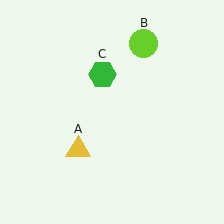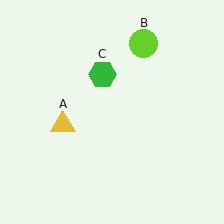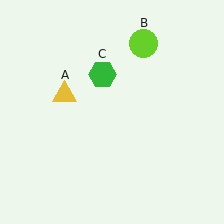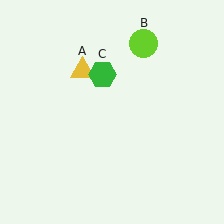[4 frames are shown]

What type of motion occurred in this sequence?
The yellow triangle (object A) rotated clockwise around the center of the scene.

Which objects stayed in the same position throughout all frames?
Lime circle (object B) and green hexagon (object C) remained stationary.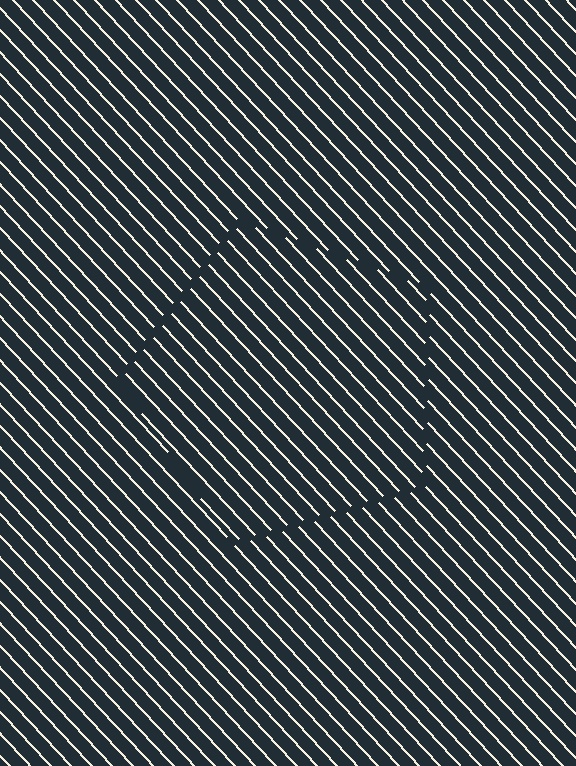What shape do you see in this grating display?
An illusory pentagon. The interior of the shape contains the same grating, shifted by half a period — the contour is defined by the phase discontinuity where line-ends from the inner and outer gratings abut.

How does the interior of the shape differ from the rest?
The interior of the shape contains the same grating, shifted by half a period — the contour is defined by the phase discontinuity where line-ends from the inner and outer gratings abut.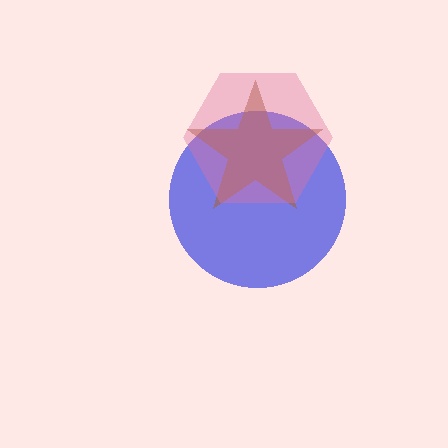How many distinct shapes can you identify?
There are 3 distinct shapes: a blue circle, a brown star, a pink hexagon.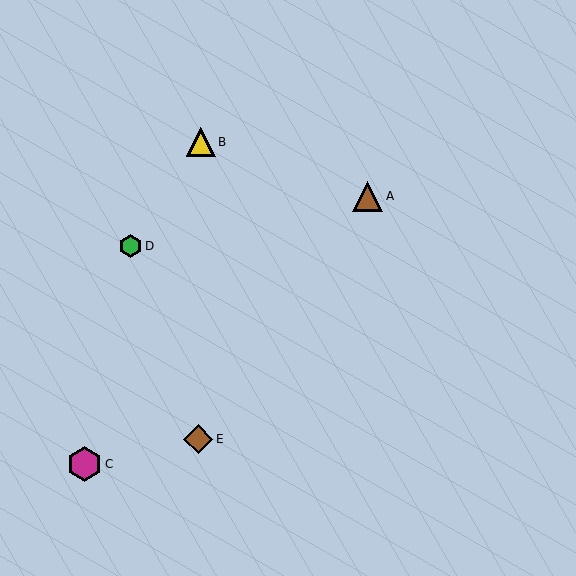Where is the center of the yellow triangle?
The center of the yellow triangle is at (201, 142).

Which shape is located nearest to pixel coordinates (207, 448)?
The brown diamond (labeled E) at (198, 439) is nearest to that location.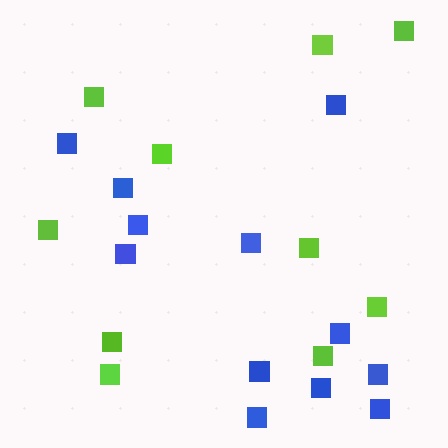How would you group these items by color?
There are 2 groups: one group of blue squares (12) and one group of lime squares (10).